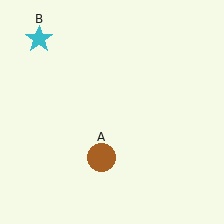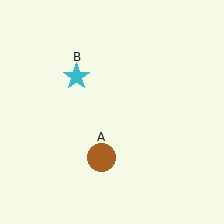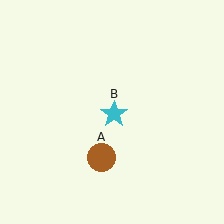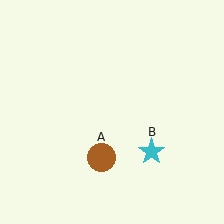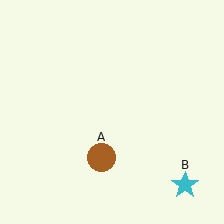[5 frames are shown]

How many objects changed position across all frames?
1 object changed position: cyan star (object B).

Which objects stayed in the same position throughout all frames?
Brown circle (object A) remained stationary.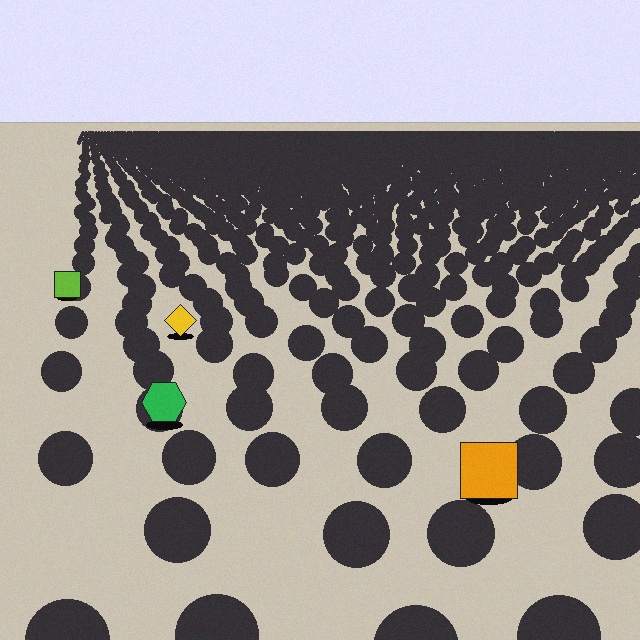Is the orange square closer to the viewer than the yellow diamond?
Yes. The orange square is closer — you can tell from the texture gradient: the ground texture is coarser near it.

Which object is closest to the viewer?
The orange square is closest. The texture marks near it are larger and more spread out.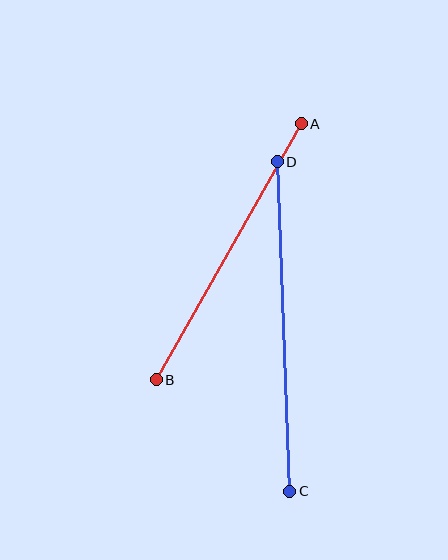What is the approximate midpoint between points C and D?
The midpoint is at approximately (284, 327) pixels.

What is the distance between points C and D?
The distance is approximately 330 pixels.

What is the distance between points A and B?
The distance is approximately 294 pixels.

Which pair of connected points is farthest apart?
Points C and D are farthest apart.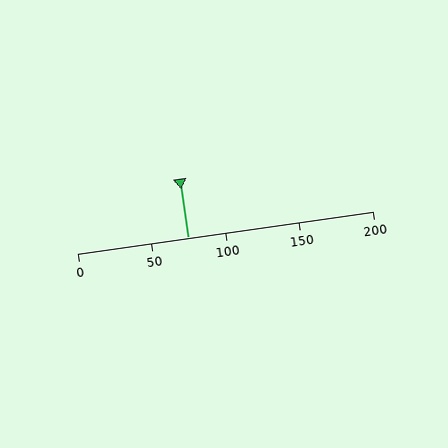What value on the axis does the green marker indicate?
The marker indicates approximately 75.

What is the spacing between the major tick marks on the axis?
The major ticks are spaced 50 apart.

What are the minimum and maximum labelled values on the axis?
The axis runs from 0 to 200.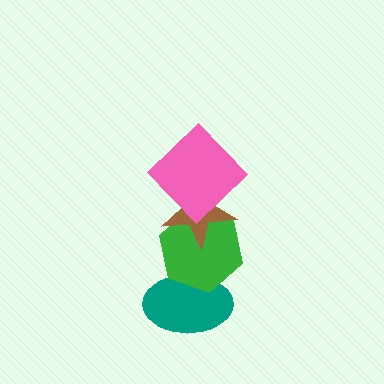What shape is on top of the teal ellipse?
The green hexagon is on top of the teal ellipse.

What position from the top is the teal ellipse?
The teal ellipse is 4th from the top.